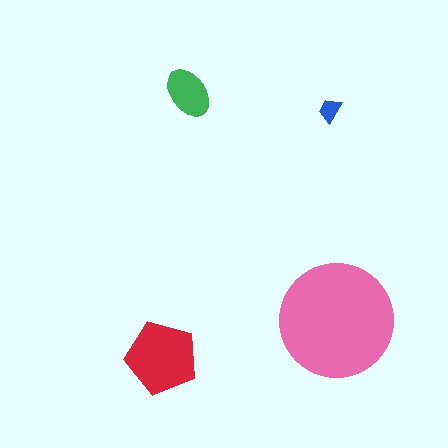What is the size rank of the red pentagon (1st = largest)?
2nd.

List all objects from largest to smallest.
The pink circle, the red pentagon, the green ellipse, the blue trapezoid.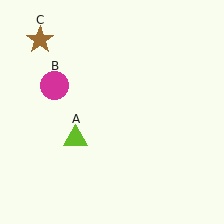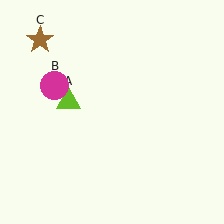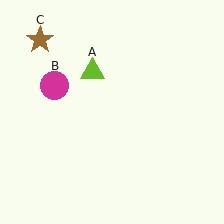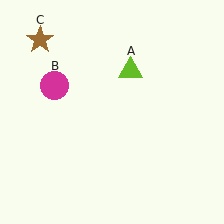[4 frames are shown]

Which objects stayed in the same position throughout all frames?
Magenta circle (object B) and brown star (object C) remained stationary.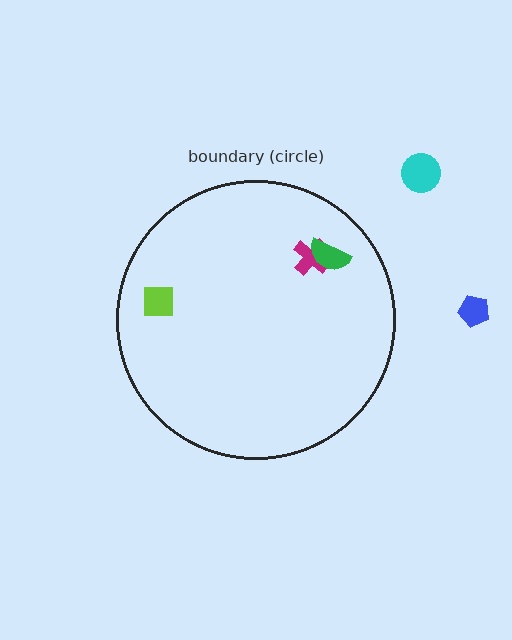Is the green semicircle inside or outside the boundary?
Inside.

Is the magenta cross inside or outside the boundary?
Inside.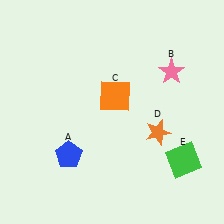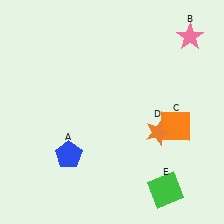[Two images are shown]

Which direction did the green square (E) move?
The green square (E) moved down.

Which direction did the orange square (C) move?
The orange square (C) moved right.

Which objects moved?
The objects that moved are: the pink star (B), the orange square (C), the green square (E).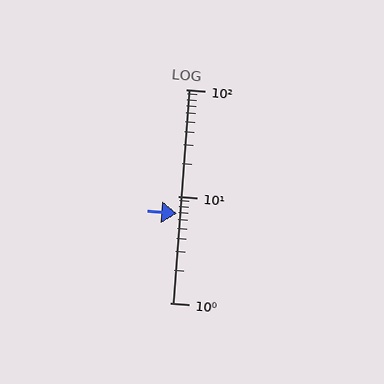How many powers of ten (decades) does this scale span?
The scale spans 2 decades, from 1 to 100.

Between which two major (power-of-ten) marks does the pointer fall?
The pointer is between 1 and 10.